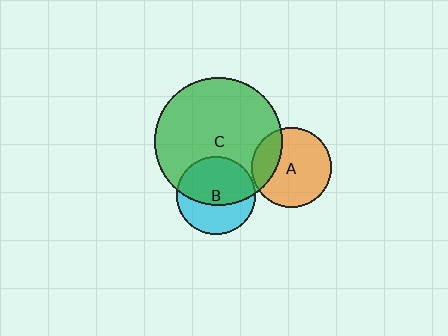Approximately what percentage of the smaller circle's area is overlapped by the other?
Approximately 60%.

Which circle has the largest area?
Circle C (green).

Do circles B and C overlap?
Yes.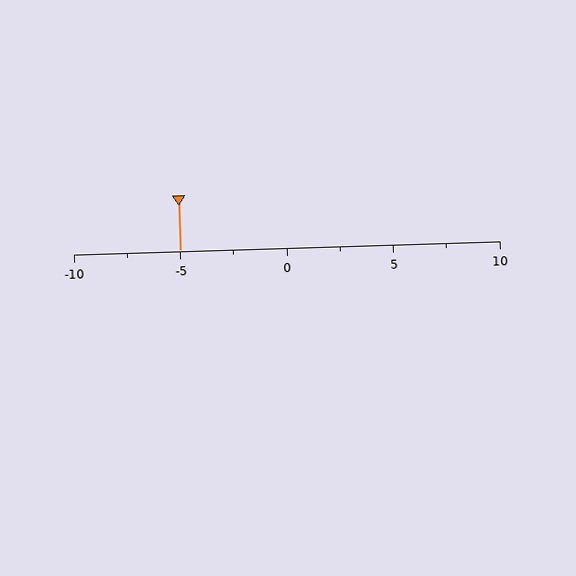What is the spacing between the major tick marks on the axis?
The major ticks are spaced 5 apart.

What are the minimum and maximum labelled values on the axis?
The axis runs from -10 to 10.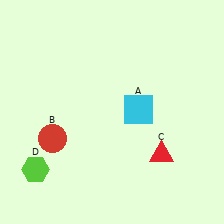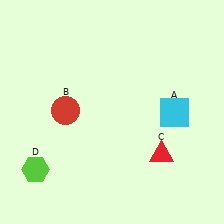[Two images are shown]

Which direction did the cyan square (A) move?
The cyan square (A) moved right.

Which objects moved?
The objects that moved are: the cyan square (A), the red circle (B).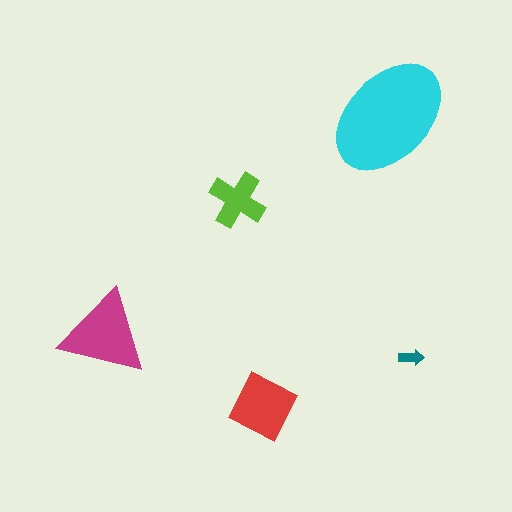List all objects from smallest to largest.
The teal arrow, the lime cross, the red diamond, the magenta triangle, the cyan ellipse.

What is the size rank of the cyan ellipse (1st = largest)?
1st.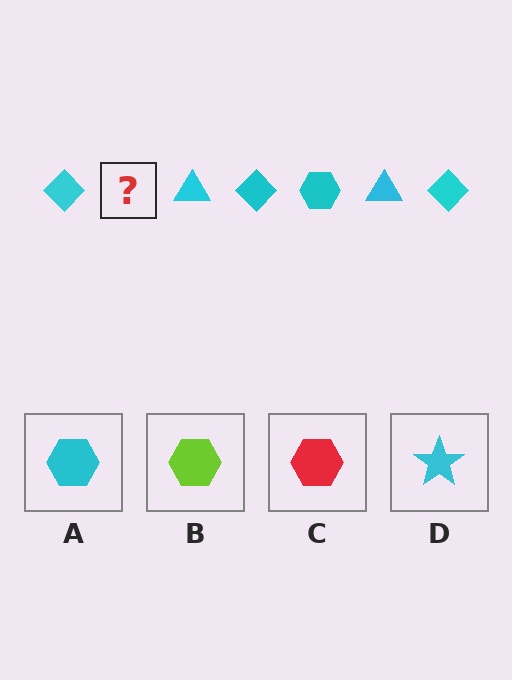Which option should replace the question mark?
Option A.